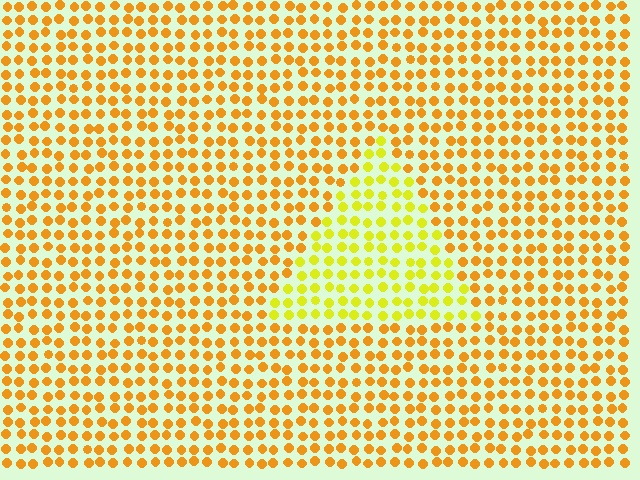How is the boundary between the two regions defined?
The boundary is defined purely by a slight shift in hue (about 30 degrees). Spacing, size, and orientation are identical on both sides.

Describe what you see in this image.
The image is filled with small orange elements in a uniform arrangement. A triangle-shaped region is visible where the elements are tinted to a slightly different hue, forming a subtle color boundary.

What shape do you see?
I see a triangle.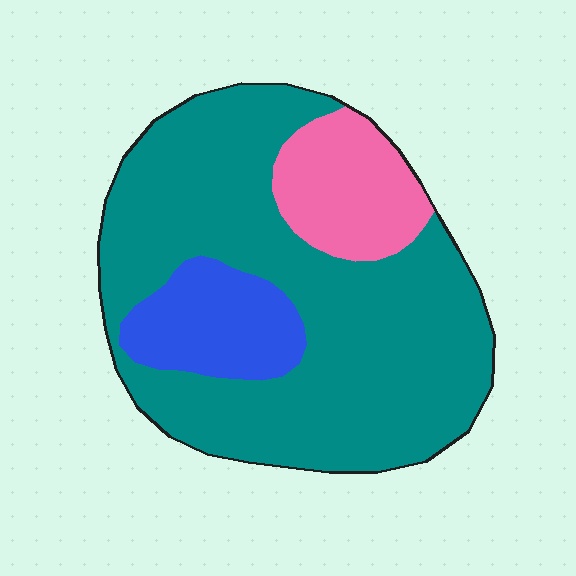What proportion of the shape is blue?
Blue covers around 15% of the shape.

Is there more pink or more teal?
Teal.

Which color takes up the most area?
Teal, at roughly 70%.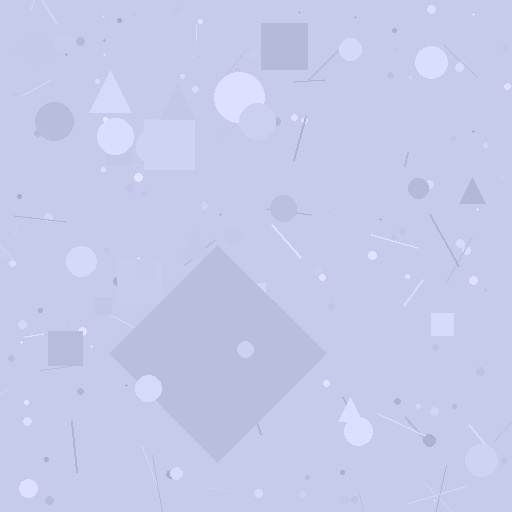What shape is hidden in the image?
A diamond is hidden in the image.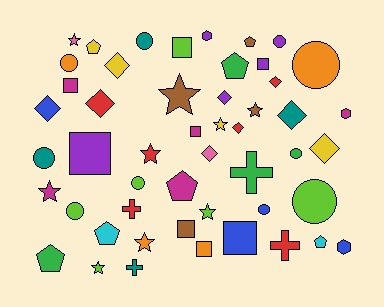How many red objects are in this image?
There are 6 red objects.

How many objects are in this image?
There are 50 objects.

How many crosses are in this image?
There are 4 crosses.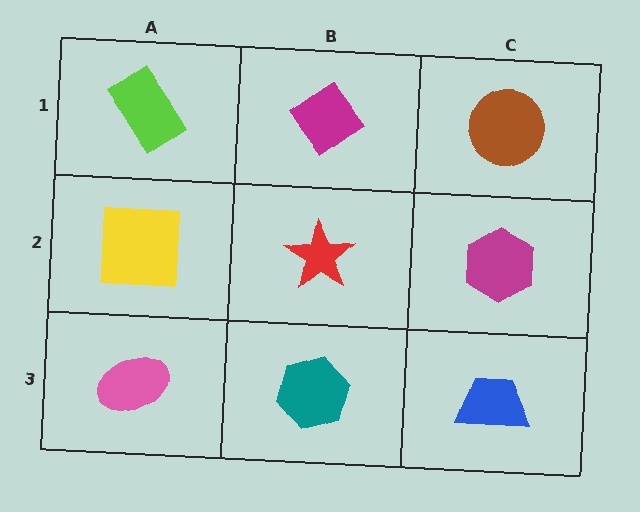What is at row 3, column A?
A pink ellipse.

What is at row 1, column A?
A lime rectangle.